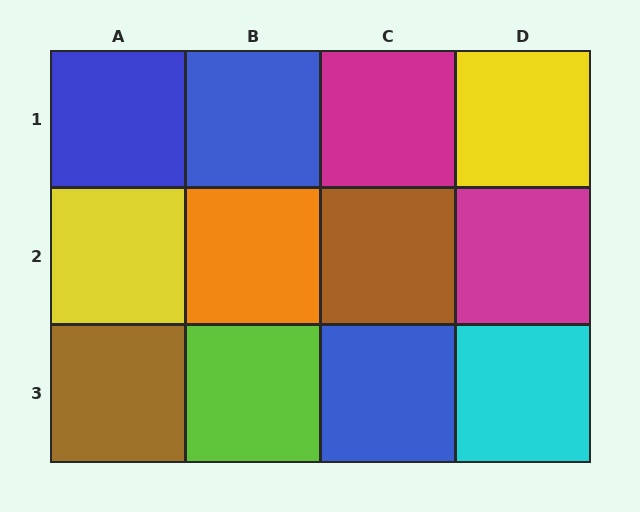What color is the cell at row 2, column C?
Brown.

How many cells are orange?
1 cell is orange.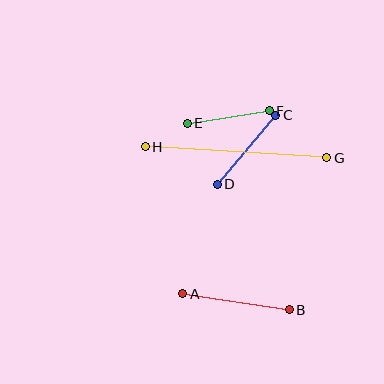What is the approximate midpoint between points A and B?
The midpoint is at approximately (236, 302) pixels.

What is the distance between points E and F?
The distance is approximately 83 pixels.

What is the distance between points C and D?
The distance is approximately 90 pixels.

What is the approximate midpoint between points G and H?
The midpoint is at approximately (236, 152) pixels.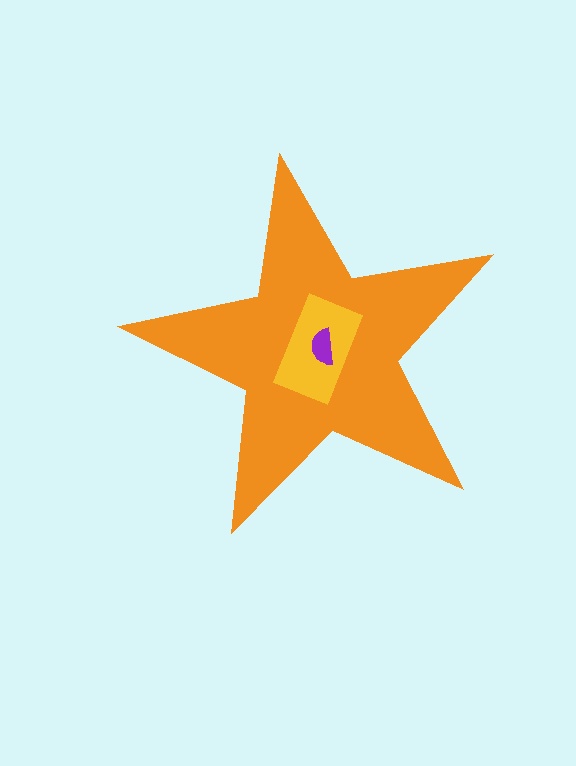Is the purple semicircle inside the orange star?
Yes.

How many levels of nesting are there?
3.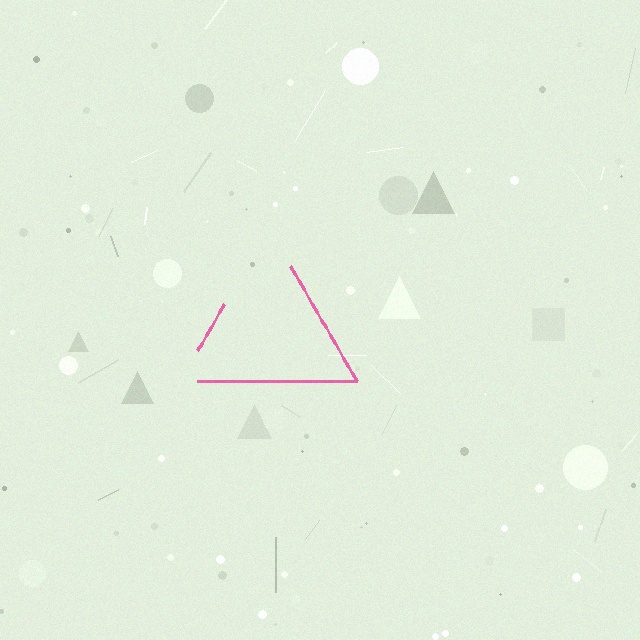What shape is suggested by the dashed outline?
The dashed outline suggests a triangle.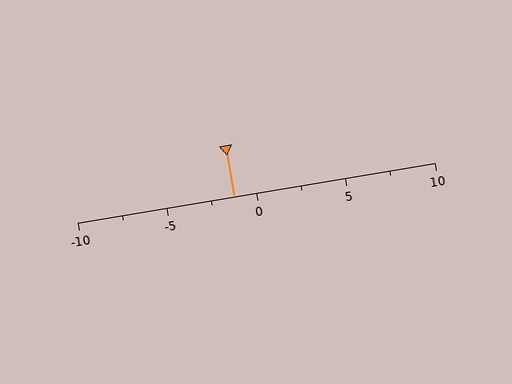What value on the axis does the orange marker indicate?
The marker indicates approximately -1.2.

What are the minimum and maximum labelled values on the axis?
The axis runs from -10 to 10.